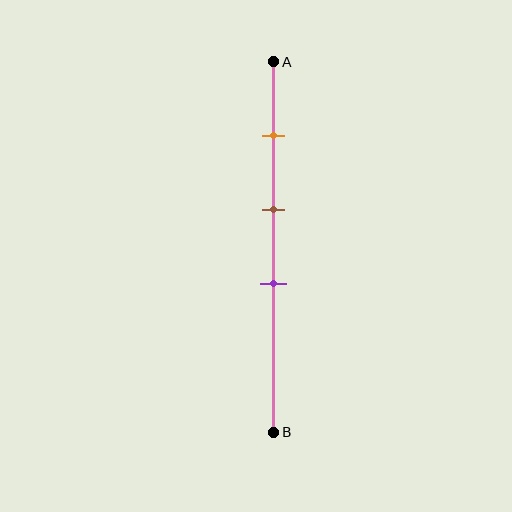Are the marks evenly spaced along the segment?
Yes, the marks are approximately evenly spaced.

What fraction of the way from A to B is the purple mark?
The purple mark is approximately 60% (0.6) of the way from A to B.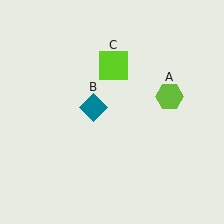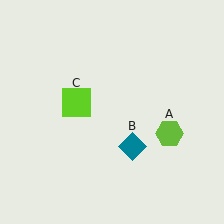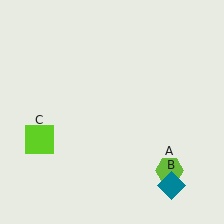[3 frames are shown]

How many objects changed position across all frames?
3 objects changed position: lime hexagon (object A), teal diamond (object B), lime square (object C).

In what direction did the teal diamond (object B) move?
The teal diamond (object B) moved down and to the right.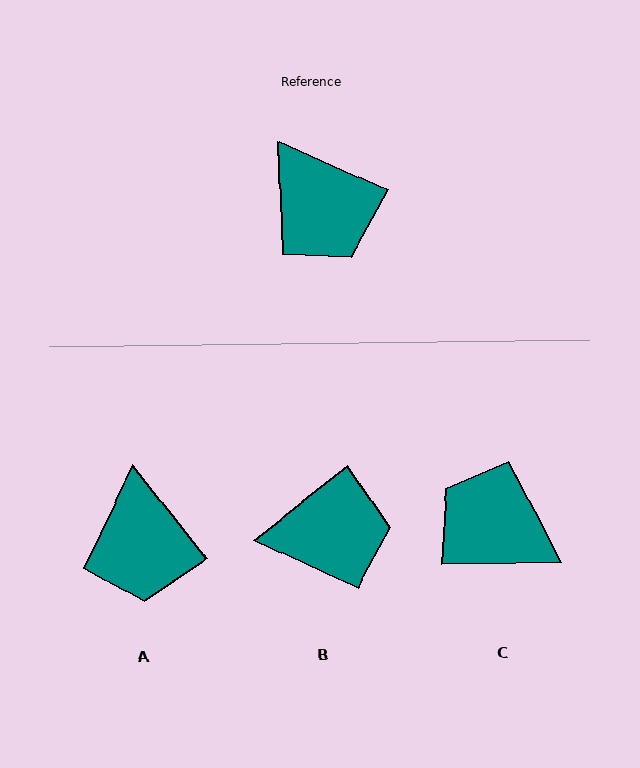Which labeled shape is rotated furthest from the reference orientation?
C, about 155 degrees away.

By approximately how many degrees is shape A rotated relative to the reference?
Approximately 28 degrees clockwise.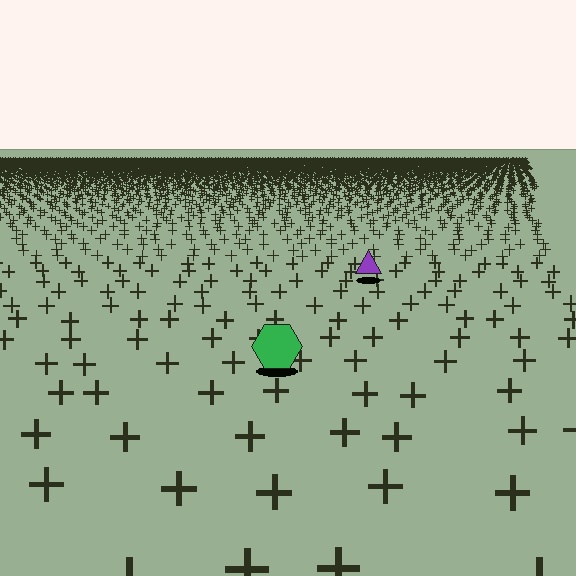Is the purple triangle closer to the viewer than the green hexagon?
No. The green hexagon is closer — you can tell from the texture gradient: the ground texture is coarser near it.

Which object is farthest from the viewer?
The purple triangle is farthest from the viewer. It appears smaller and the ground texture around it is denser.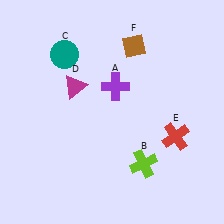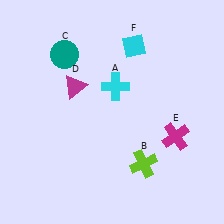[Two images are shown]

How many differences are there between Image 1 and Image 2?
There are 3 differences between the two images.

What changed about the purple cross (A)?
In Image 1, A is purple. In Image 2, it changed to cyan.